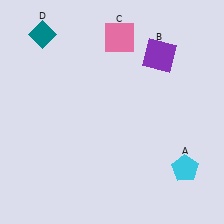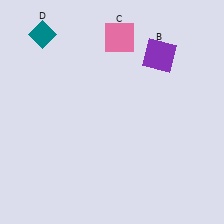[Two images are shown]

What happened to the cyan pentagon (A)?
The cyan pentagon (A) was removed in Image 2. It was in the bottom-right area of Image 1.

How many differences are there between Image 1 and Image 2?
There is 1 difference between the two images.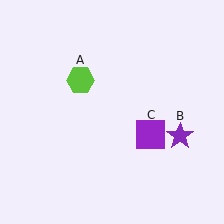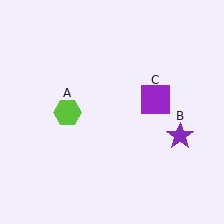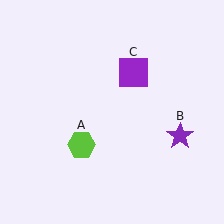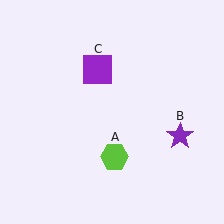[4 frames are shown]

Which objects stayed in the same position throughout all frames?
Purple star (object B) remained stationary.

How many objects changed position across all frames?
2 objects changed position: lime hexagon (object A), purple square (object C).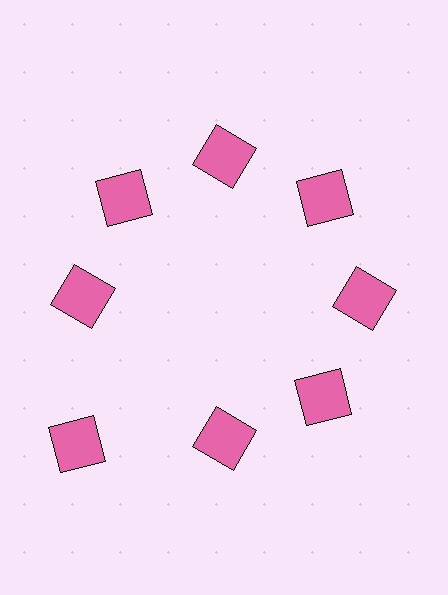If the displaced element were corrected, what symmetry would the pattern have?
It would have 8-fold rotational symmetry — the pattern would map onto itself every 45 degrees.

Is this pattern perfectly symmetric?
No. The 8 pink squares are arranged in a ring, but one element near the 8 o'clock position is pushed outward from the center, breaking the 8-fold rotational symmetry.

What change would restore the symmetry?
The symmetry would be restored by moving it inward, back onto the ring so that all 8 squares sit at equal angles and equal distance from the center.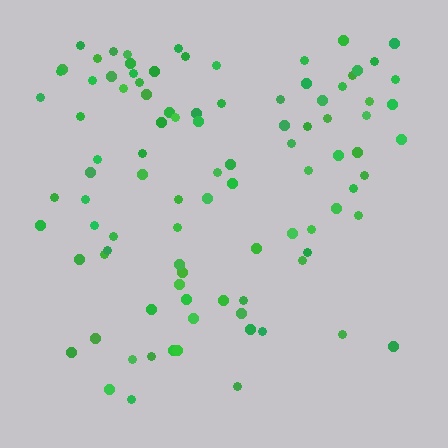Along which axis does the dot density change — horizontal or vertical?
Vertical.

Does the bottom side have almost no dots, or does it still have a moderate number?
Still a moderate number, just noticeably fewer than the top.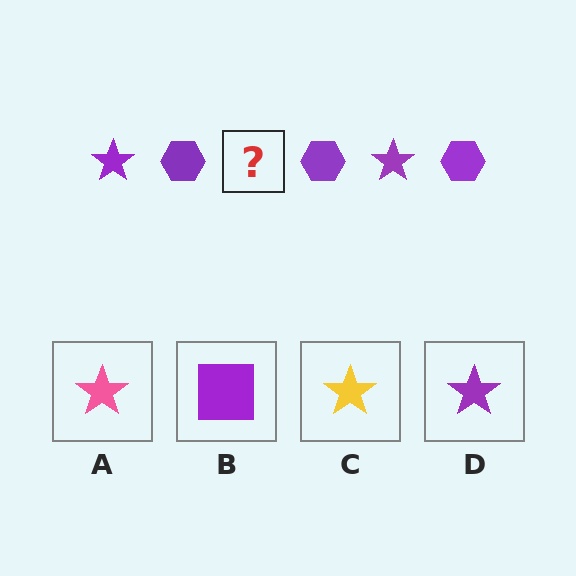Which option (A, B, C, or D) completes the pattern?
D.